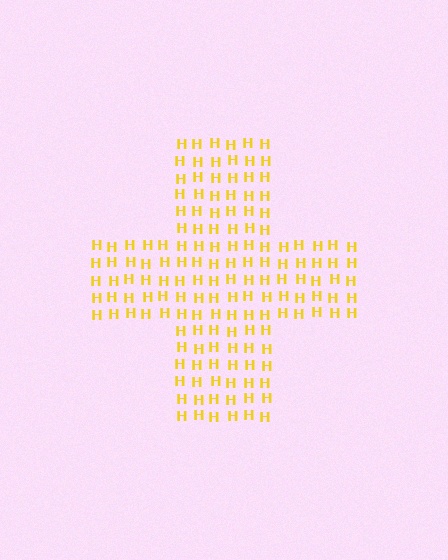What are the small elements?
The small elements are letter H's.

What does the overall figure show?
The overall figure shows a cross.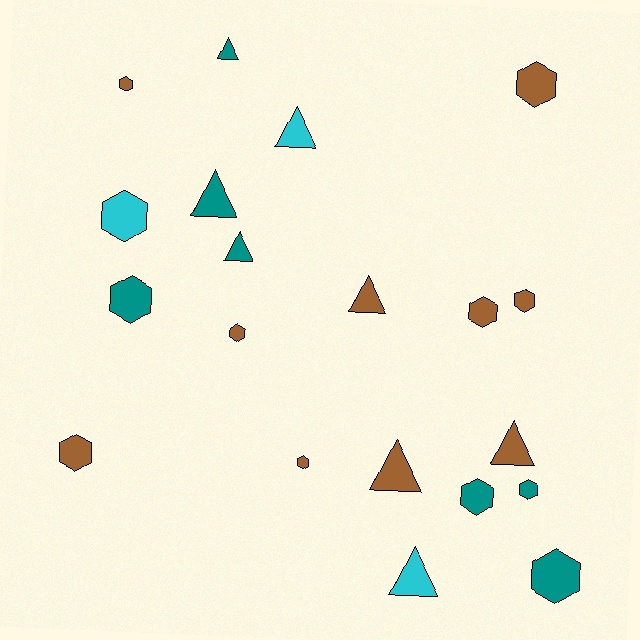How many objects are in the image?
There are 20 objects.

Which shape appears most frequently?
Hexagon, with 12 objects.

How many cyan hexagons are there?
There is 1 cyan hexagon.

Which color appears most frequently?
Brown, with 10 objects.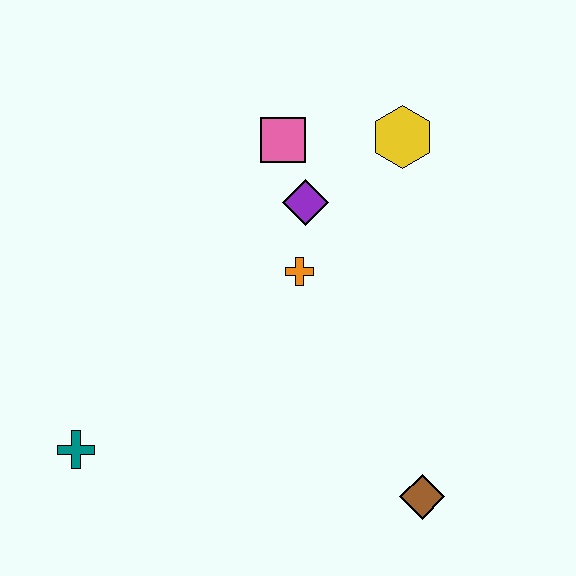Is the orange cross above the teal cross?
Yes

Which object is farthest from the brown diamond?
The pink square is farthest from the brown diamond.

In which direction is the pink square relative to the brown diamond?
The pink square is above the brown diamond.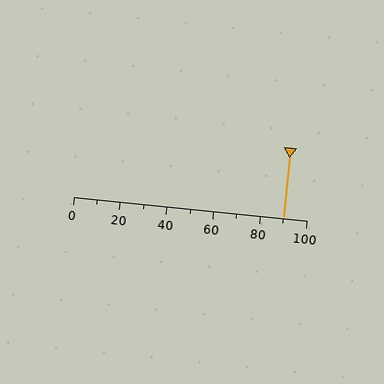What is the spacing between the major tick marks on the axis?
The major ticks are spaced 20 apart.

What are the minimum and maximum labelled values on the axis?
The axis runs from 0 to 100.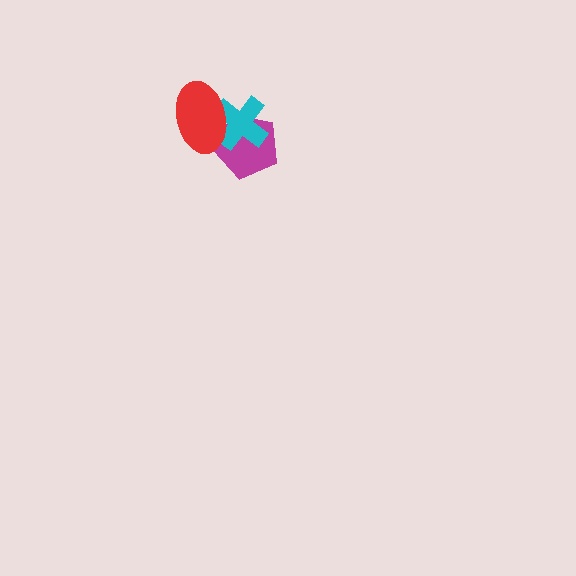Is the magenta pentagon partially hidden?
Yes, it is partially covered by another shape.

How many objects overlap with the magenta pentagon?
2 objects overlap with the magenta pentagon.